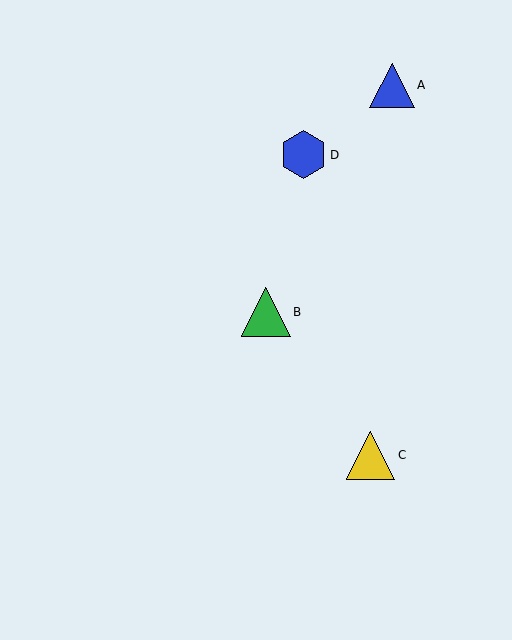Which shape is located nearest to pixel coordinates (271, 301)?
The green triangle (labeled B) at (266, 312) is nearest to that location.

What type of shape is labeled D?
Shape D is a blue hexagon.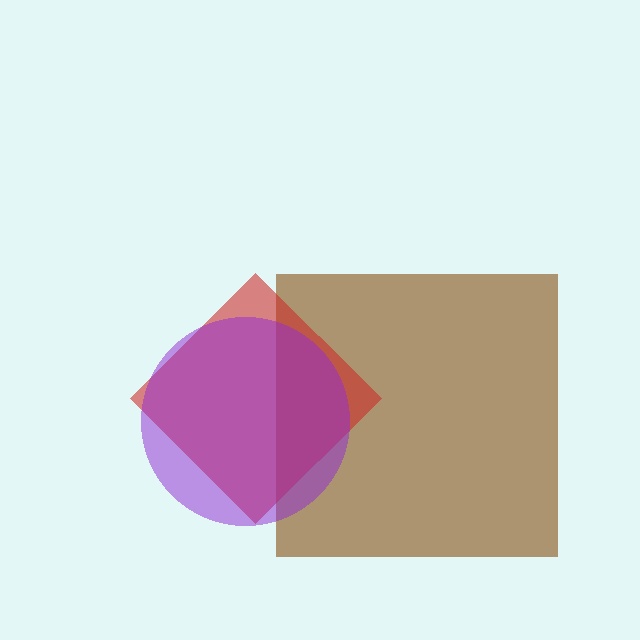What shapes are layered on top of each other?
The layered shapes are: a brown square, a red diamond, a purple circle.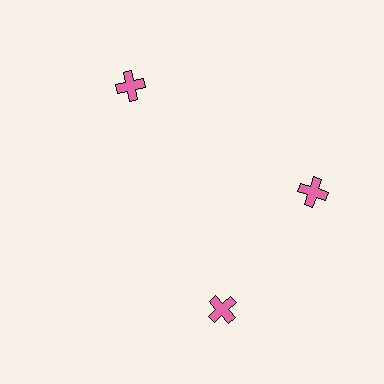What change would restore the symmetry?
The symmetry would be restored by rotating it back into even spacing with its neighbors so that all 3 crosses sit at equal angles and equal distance from the center.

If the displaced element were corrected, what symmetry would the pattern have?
It would have 3-fold rotational symmetry — the pattern would map onto itself every 120 degrees.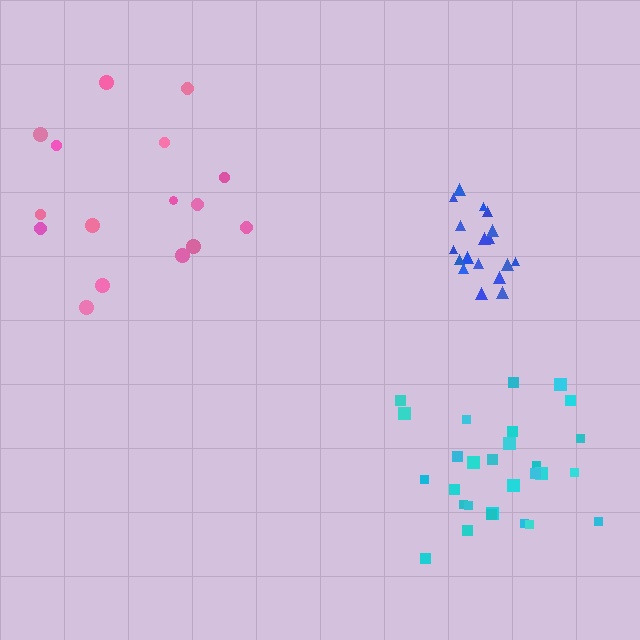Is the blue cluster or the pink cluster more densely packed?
Blue.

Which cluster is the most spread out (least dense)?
Pink.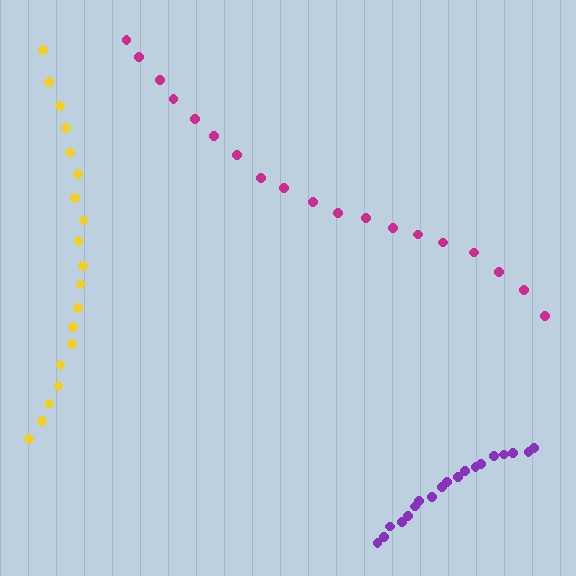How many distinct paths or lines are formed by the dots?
There are 3 distinct paths.